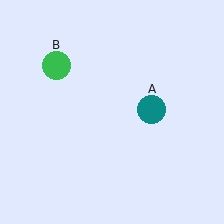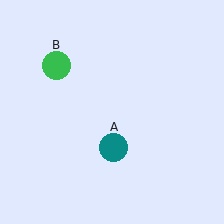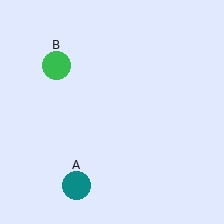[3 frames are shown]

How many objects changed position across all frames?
1 object changed position: teal circle (object A).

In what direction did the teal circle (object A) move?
The teal circle (object A) moved down and to the left.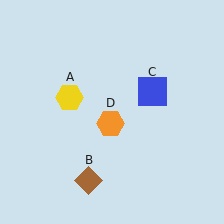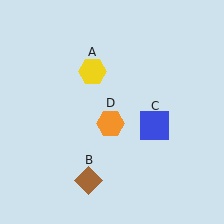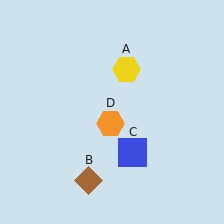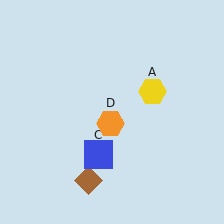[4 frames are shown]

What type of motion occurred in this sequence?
The yellow hexagon (object A), blue square (object C) rotated clockwise around the center of the scene.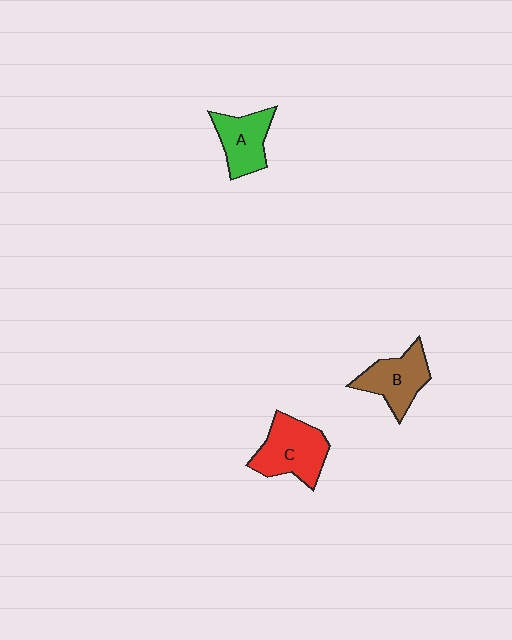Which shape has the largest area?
Shape C (red).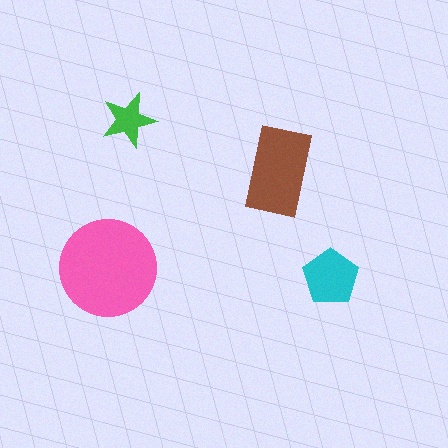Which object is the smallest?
The green star.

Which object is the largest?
The pink circle.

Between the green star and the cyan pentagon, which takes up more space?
The cyan pentagon.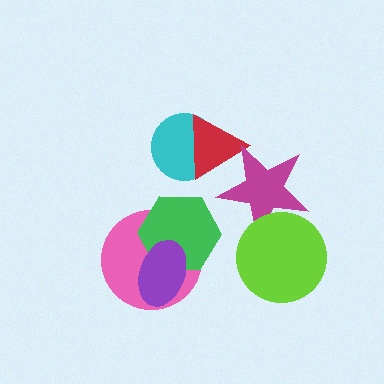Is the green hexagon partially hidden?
Yes, it is partially covered by another shape.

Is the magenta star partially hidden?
Yes, it is partially covered by another shape.